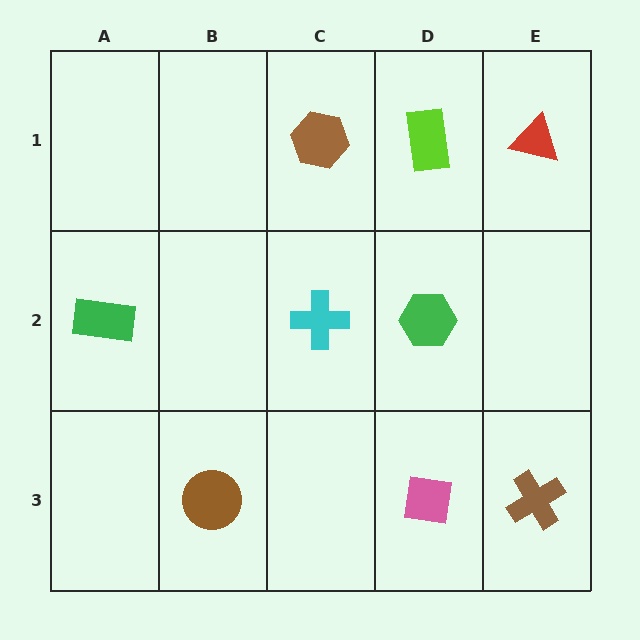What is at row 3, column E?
A brown cross.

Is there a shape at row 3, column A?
No, that cell is empty.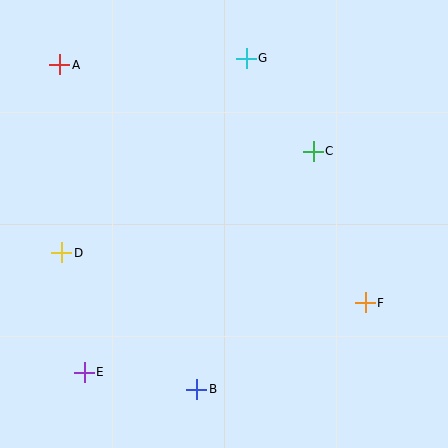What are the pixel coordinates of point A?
Point A is at (60, 65).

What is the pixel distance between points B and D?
The distance between B and D is 192 pixels.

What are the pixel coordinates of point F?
Point F is at (365, 303).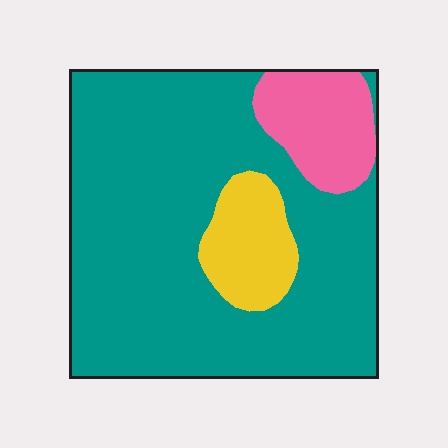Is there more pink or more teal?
Teal.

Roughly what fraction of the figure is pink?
Pink takes up about one eighth (1/8) of the figure.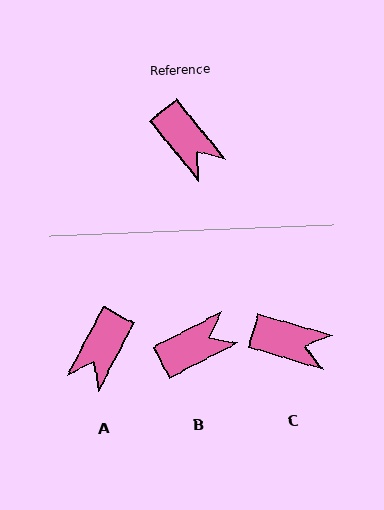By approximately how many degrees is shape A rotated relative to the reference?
Approximately 67 degrees clockwise.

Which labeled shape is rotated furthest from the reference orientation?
B, about 78 degrees away.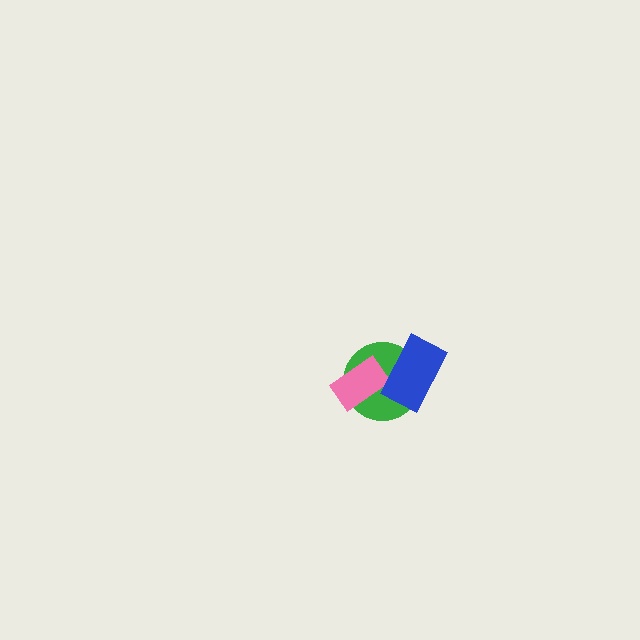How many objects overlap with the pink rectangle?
1 object overlaps with the pink rectangle.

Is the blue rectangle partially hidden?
No, no other shape covers it.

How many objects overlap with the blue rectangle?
1 object overlaps with the blue rectangle.